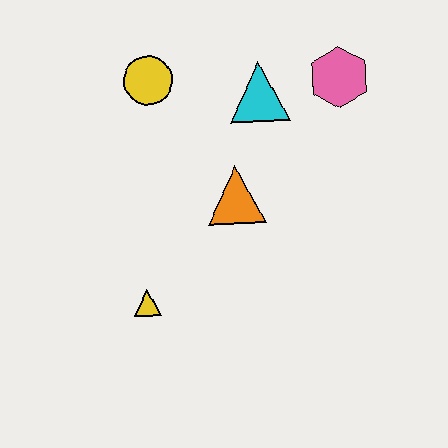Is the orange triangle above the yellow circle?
No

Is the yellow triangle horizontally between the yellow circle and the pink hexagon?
No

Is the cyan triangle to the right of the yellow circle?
Yes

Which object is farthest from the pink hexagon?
The yellow triangle is farthest from the pink hexagon.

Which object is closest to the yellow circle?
The cyan triangle is closest to the yellow circle.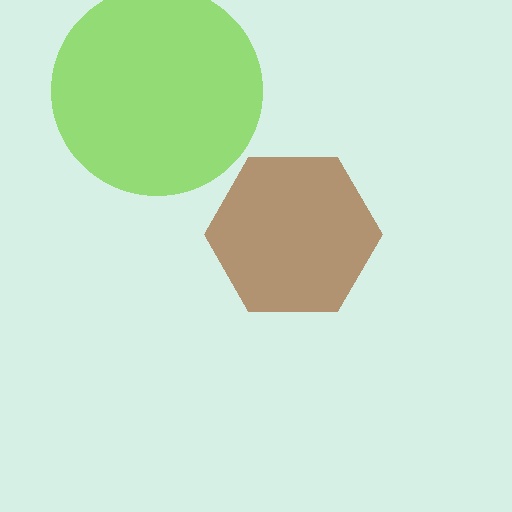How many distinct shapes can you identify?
There are 2 distinct shapes: a brown hexagon, a lime circle.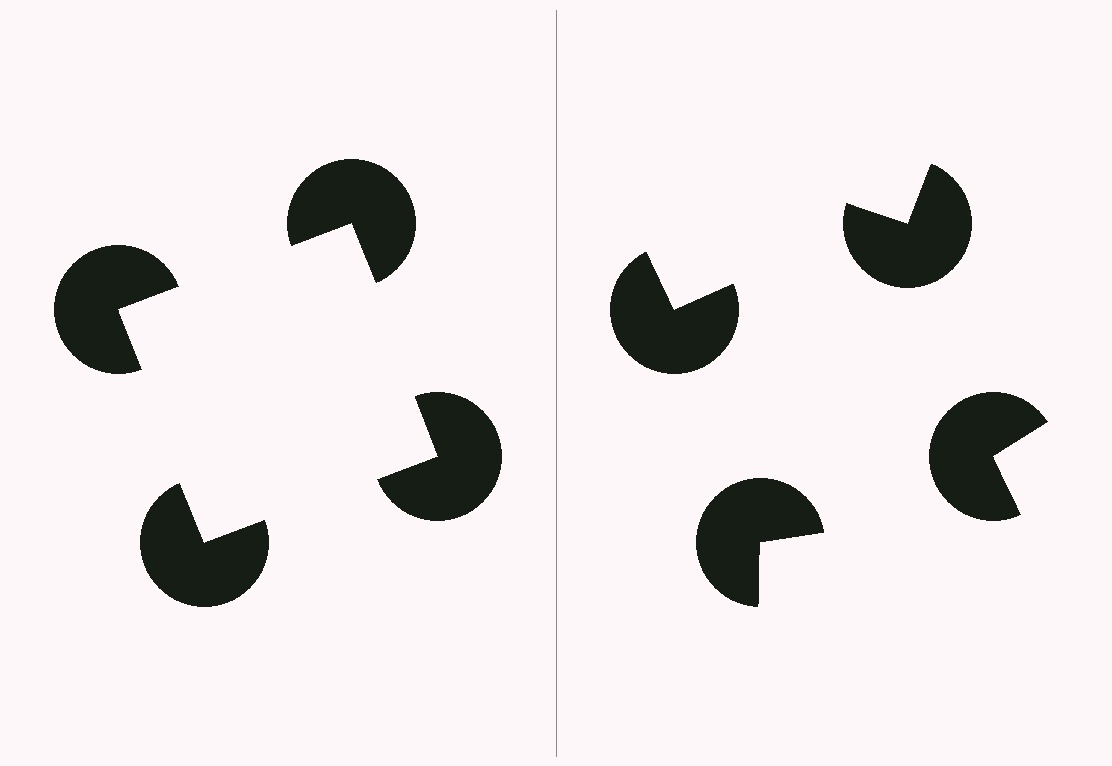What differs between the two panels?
The pac-man discs are positioned identically on both sides; only the wedge orientations differ. On the left they align to a square; on the right they are misaligned.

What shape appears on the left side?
An illusory square.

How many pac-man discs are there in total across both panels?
8 — 4 on each side.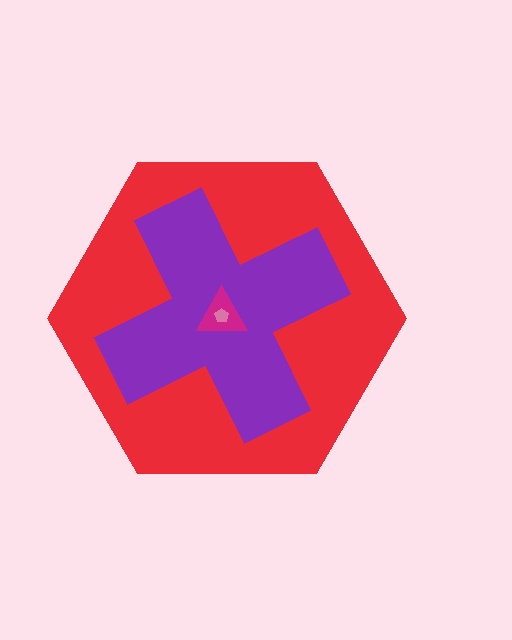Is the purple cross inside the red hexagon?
Yes.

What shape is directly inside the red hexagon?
The purple cross.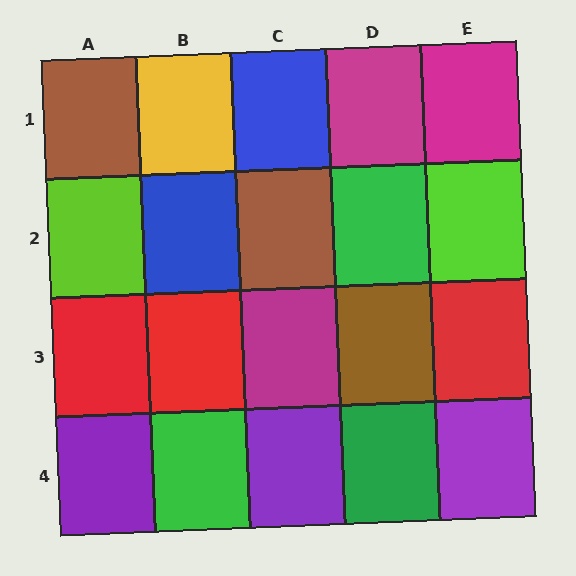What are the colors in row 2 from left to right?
Lime, blue, brown, green, lime.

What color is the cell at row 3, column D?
Brown.